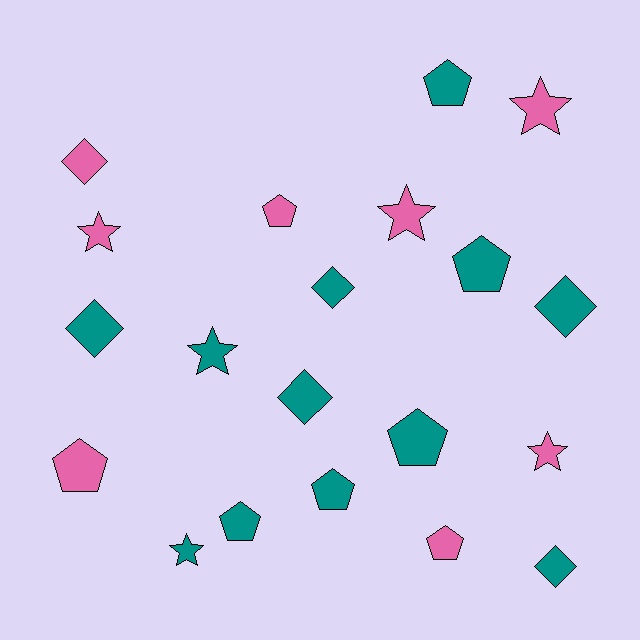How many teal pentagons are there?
There are 5 teal pentagons.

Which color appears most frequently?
Teal, with 12 objects.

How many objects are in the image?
There are 20 objects.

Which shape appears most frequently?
Pentagon, with 8 objects.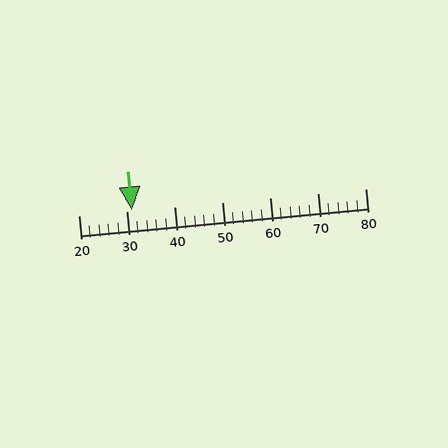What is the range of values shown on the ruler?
The ruler shows values from 20 to 80.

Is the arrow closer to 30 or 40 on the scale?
The arrow is closer to 30.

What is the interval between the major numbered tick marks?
The major tick marks are spaced 10 units apart.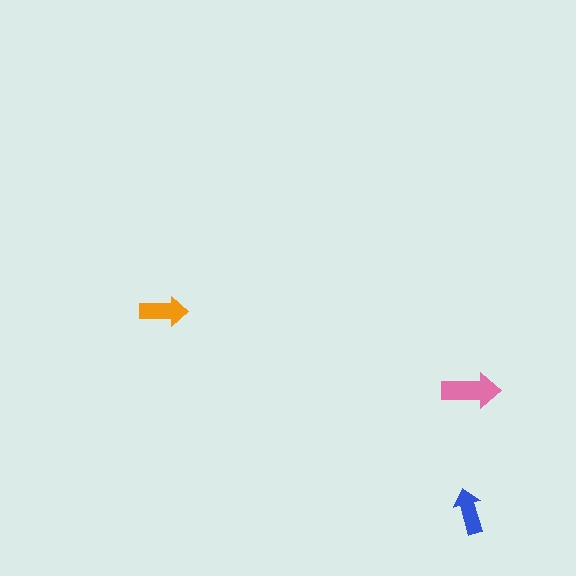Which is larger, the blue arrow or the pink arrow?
The pink one.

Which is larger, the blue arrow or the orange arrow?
The orange one.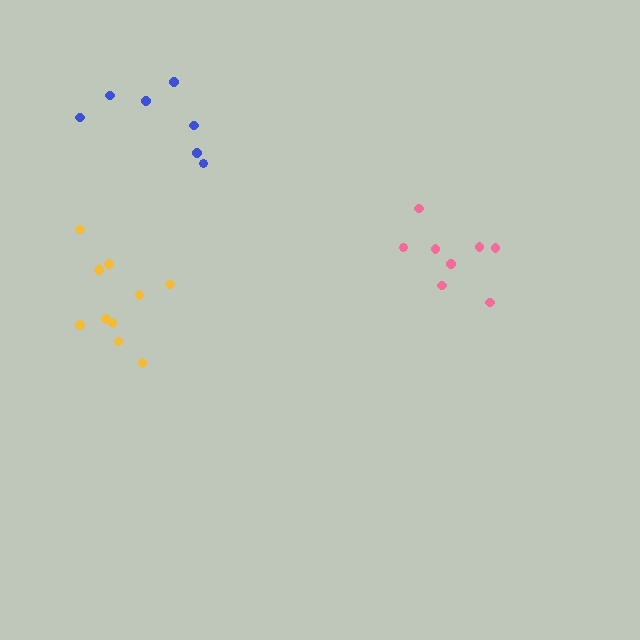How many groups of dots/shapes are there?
There are 3 groups.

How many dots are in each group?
Group 1: 10 dots, Group 2: 8 dots, Group 3: 7 dots (25 total).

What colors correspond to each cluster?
The clusters are colored: yellow, pink, blue.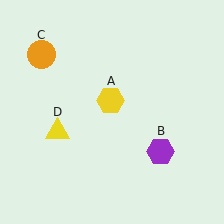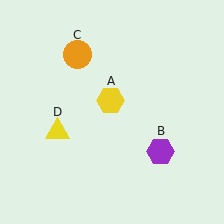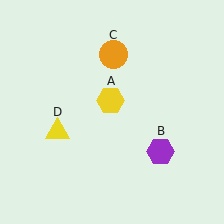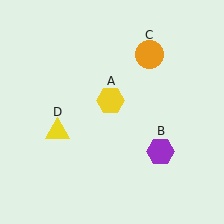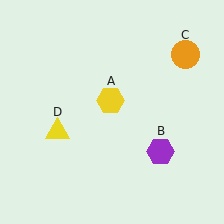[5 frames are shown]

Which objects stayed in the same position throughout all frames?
Yellow hexagon (object A) and purple hexagon (object B) and yellow triangle (object D) remained stationary.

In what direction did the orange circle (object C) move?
The orange circle (object C) moved right.